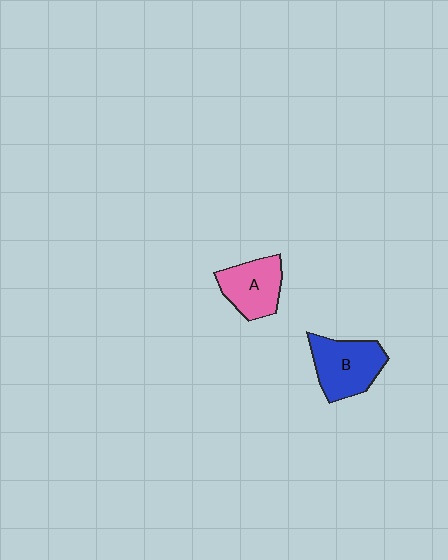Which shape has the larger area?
Shape B (blue).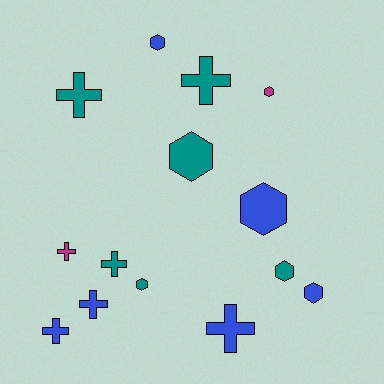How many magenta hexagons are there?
There is 1 magenta hexagon.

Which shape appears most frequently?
Hexagon, with 7 objects.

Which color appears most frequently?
Blue, with 6 objects.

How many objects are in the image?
There are 14 objects.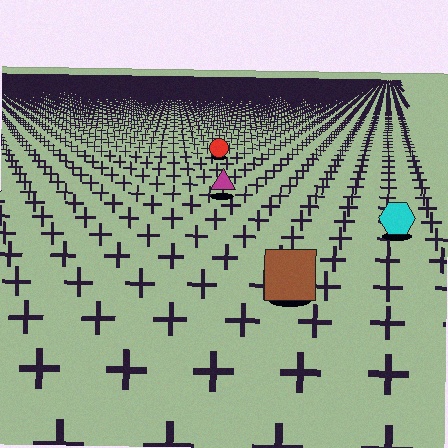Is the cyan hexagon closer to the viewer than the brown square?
No. The brown square is closer — you can tell from the texture gradient: the ground texture is coarser near it.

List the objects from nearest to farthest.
From nearest to farthest: the brown square, the cyan hexagon, the magenta triangle, the red circle.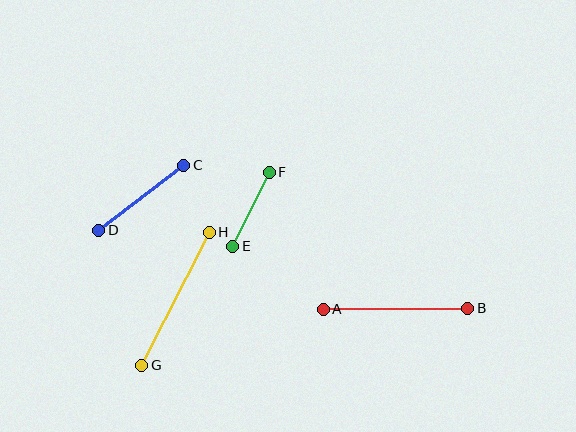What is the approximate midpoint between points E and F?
The midpoint is at approximately (251, 209) pixels.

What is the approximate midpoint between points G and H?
The midpoint is at approximately (175, 299) pixels.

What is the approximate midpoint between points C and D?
The midpoint is at approximately (141, 198) pixels.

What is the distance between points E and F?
The distance is approximately 83 pixels.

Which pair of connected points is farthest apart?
Points G and H are farthest apart.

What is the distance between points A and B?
The distance is approximately 144 pixels.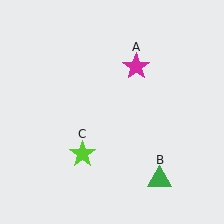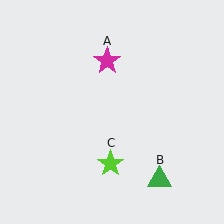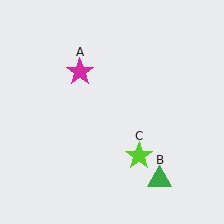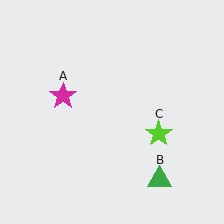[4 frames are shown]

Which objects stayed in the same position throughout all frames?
Green triangle (object B) remained stationary.